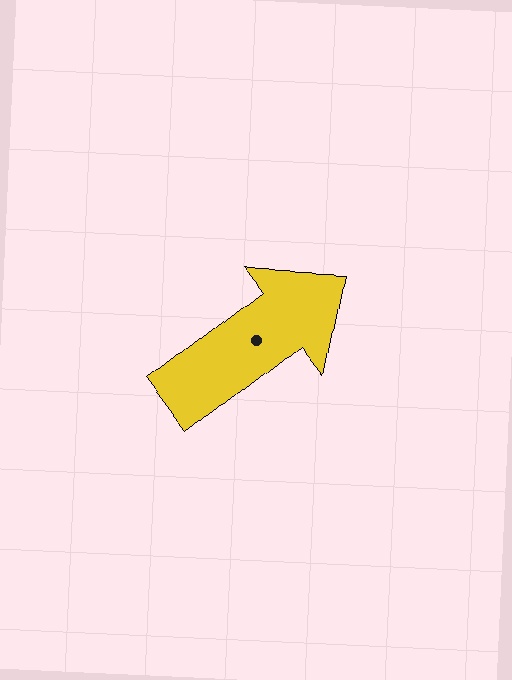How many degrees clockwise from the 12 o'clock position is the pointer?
Approximately 52 degrees.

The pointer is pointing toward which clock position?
Roughly 2 o'clock.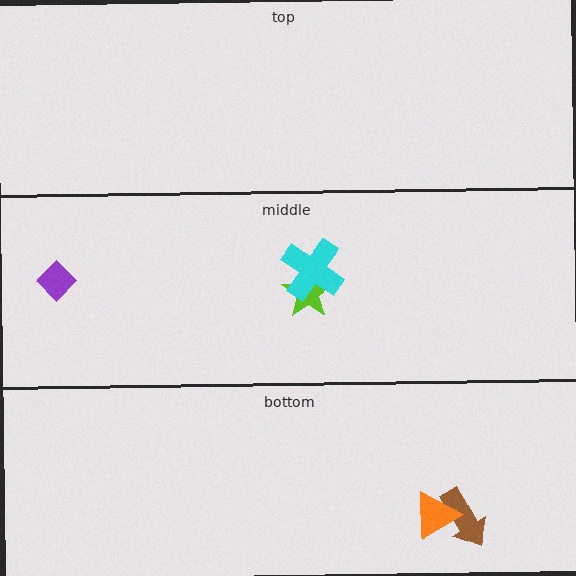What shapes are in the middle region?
The lime star, the cyan cross, the purple diamond.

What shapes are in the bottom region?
The brown arrow, the orange triangle.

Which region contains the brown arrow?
The bottom region.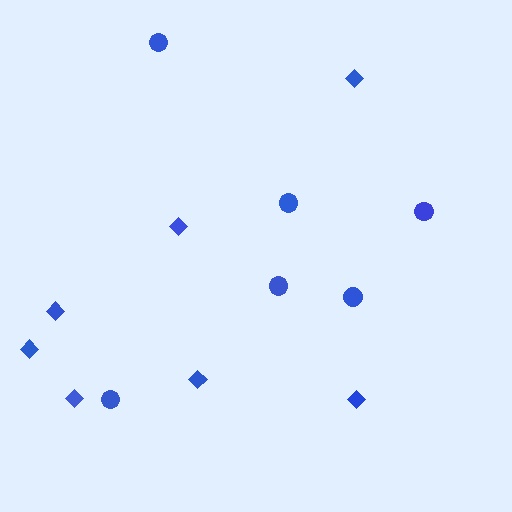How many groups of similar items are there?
There are 2 groups: one group of diamonds (7) and one group of circles (6).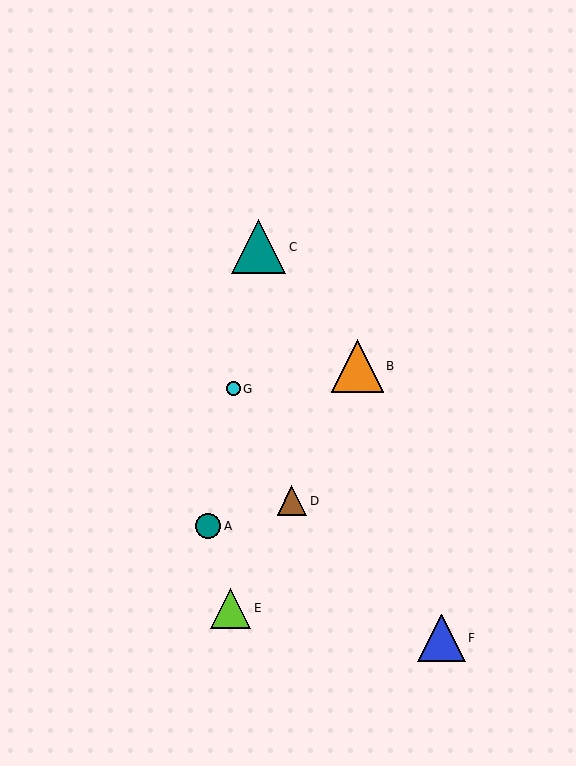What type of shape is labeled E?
Shape E is a lime triangle.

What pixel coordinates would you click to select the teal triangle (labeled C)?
Click at (259, 247) to select the teal triangle C.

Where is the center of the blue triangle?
The center of the blue triangle is at (441, 638).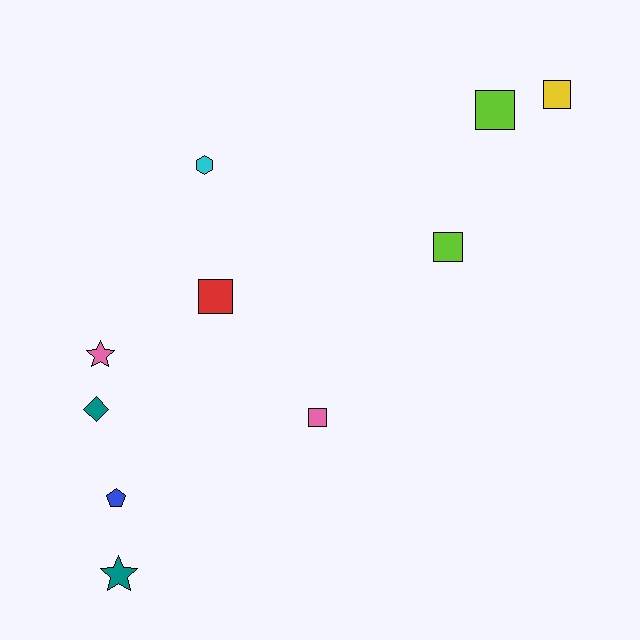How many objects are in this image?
There are 10 objects.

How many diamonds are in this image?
There is 1 diamond.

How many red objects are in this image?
There is 1 red object.